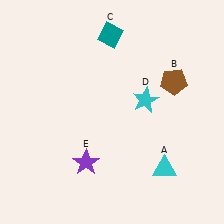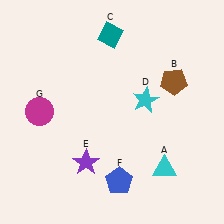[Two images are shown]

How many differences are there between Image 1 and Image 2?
There are 2 differences between the two images.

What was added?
A blue pentagon (F), a magenta circle (G) were added in Image 2.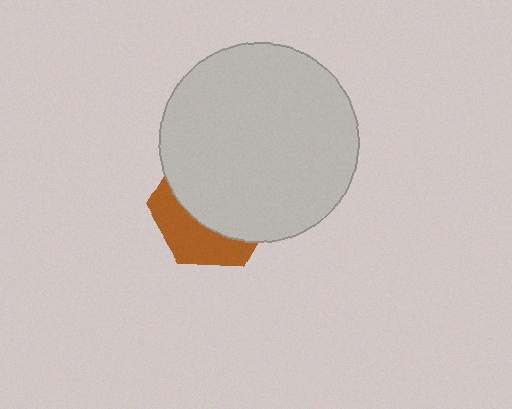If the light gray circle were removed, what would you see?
You would see the complete brown hexagon.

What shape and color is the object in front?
The object in front is a light gray circle.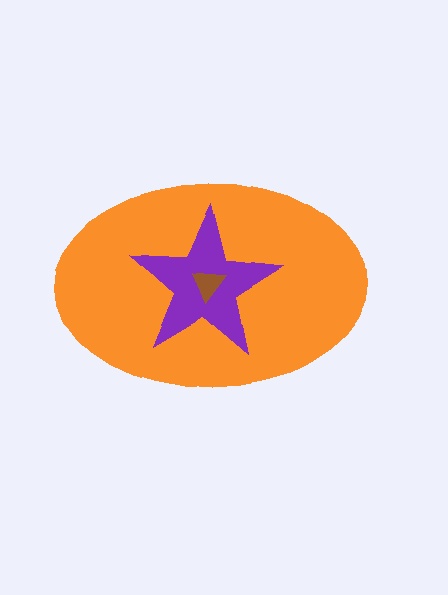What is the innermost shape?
The brown triangle.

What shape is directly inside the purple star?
The brown triangle.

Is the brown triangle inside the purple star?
Yes.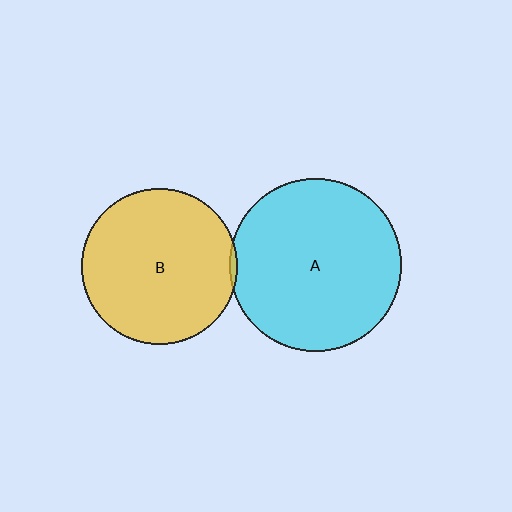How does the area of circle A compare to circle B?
Approximately 1.2 times.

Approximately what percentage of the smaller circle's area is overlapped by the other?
Approximately 5%.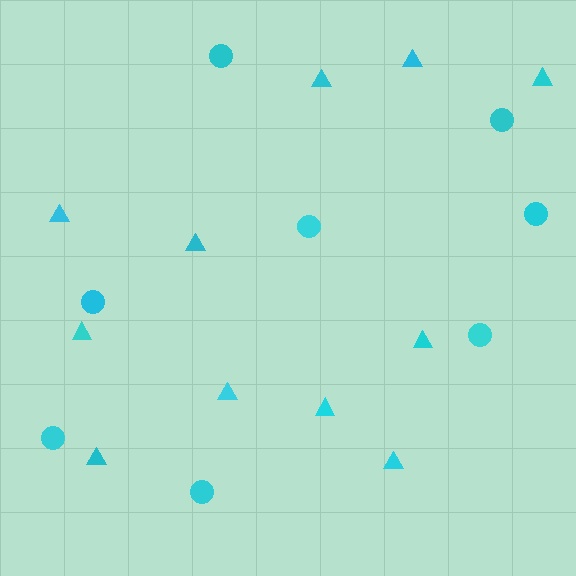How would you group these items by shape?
There are 2 groups: one group of triangles (11) and one group of circles (8).